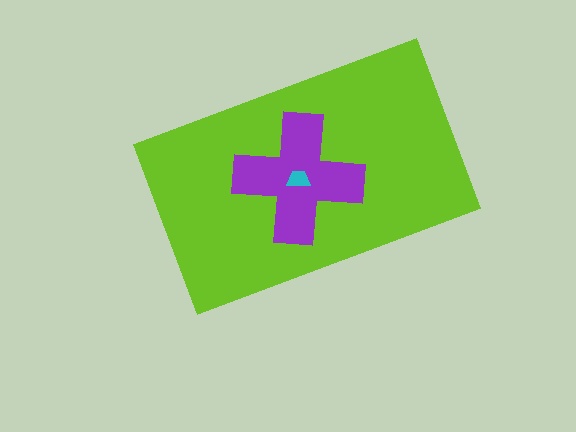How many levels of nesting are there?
3.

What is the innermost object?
The cyan trapezoid.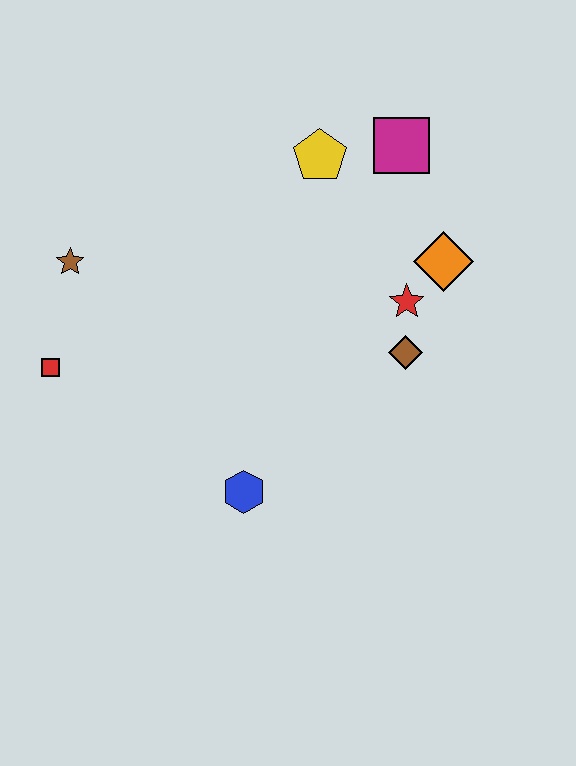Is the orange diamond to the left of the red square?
No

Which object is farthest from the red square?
The magenta square is farthest from the red square.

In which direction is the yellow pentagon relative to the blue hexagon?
The yellow pentagon is above the blue hexagon.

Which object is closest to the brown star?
The red square is closest to the brown star.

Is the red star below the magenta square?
Yes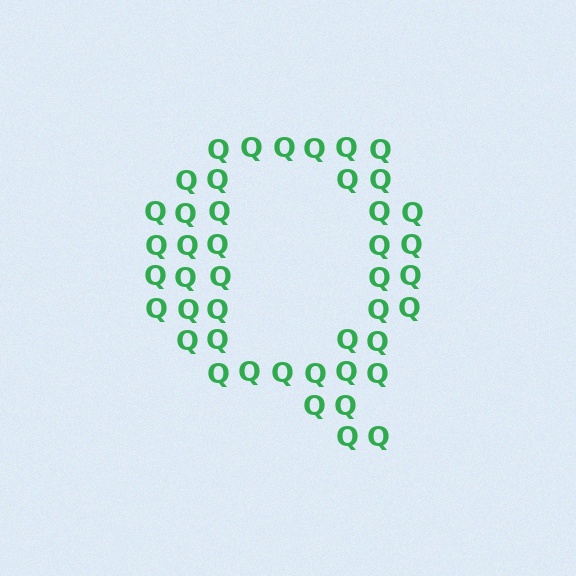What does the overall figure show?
The overall figure shows the letter Q.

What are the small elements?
The small elements are letter Q's.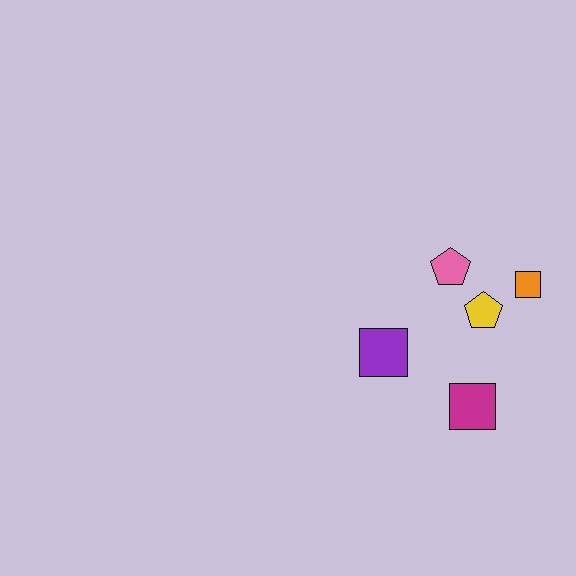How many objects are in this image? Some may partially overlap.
There are 5 objects.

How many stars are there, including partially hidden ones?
There are no stars.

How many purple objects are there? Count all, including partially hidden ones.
There is 1 purple object.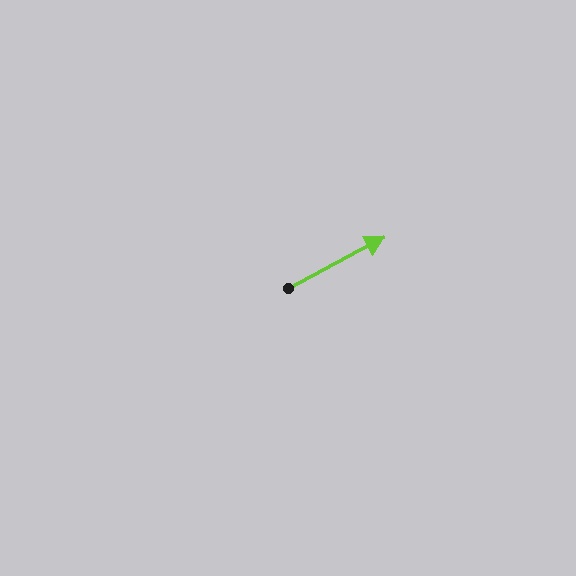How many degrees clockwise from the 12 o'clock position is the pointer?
Approximately 62 degrees.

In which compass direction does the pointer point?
Northeast.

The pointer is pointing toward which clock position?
Roughly 2 o'clock.